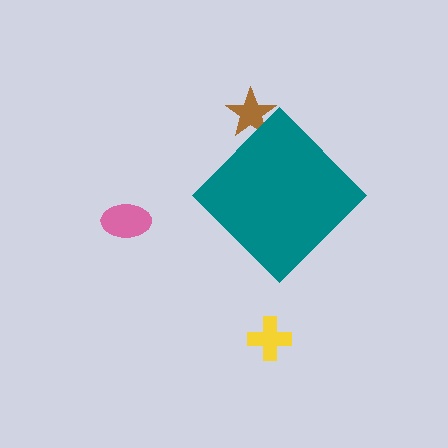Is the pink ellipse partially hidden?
No, the pink ellipse is fully visible.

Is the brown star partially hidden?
Yes, the brown star is partially hidden behind the teal diamond.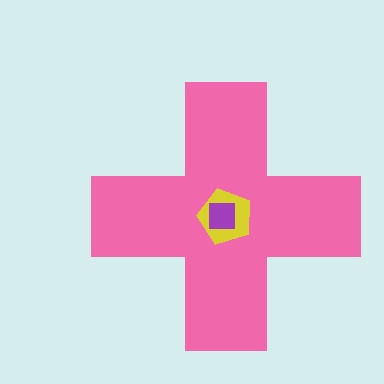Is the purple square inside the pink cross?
Yes.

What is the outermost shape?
The pink cross.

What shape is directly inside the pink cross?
The yellow pentagon.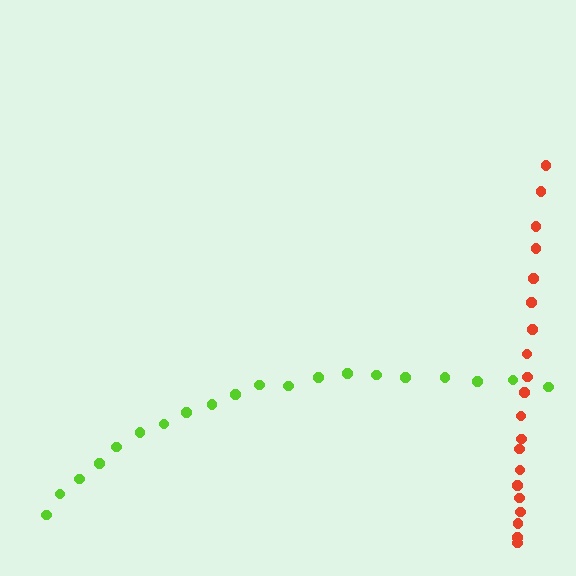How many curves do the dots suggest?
There are 2 distinct paths.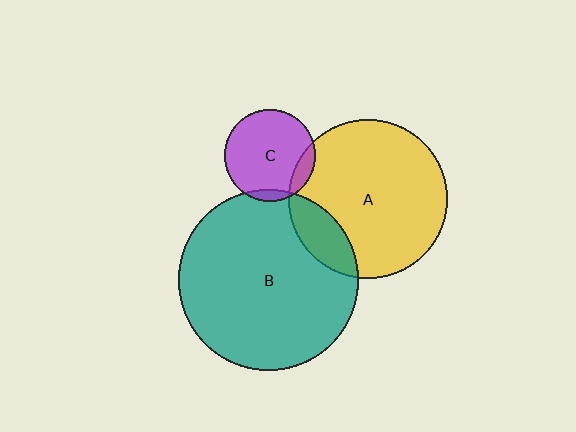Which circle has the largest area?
Circle B (teal).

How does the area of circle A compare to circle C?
Approximately 3.0 times.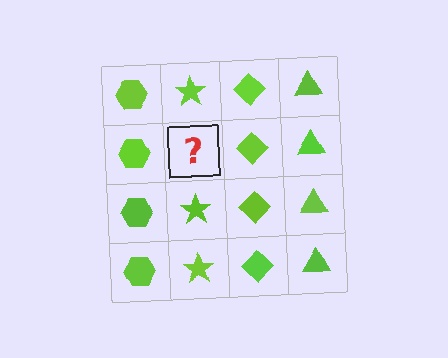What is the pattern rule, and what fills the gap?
The rule is that each column has a consistent shape. The gap should be filled with a lime star.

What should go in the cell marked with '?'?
The missing cell should contain a lime star.